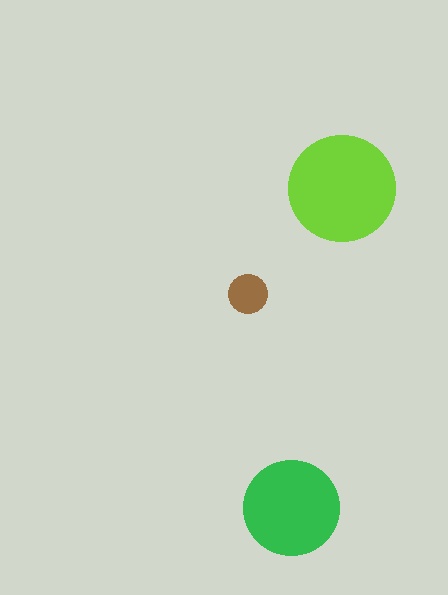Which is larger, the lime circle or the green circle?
The lime one.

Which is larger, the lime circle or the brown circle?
The lime one.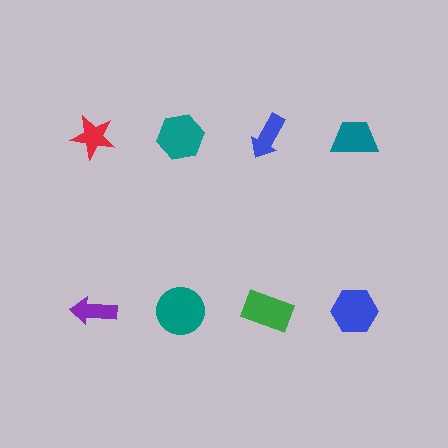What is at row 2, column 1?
A purple arrow.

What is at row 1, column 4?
A teal trapezoid.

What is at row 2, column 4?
A blue hexagon.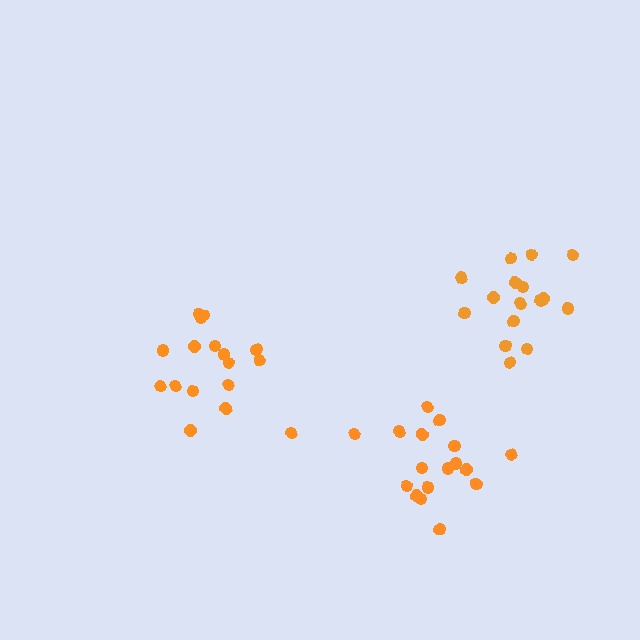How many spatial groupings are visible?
There are 3 spatial groupings.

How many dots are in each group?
Group 1: 16 dots, Group 2: 17 dots, Group 3: 17 dots (50 total).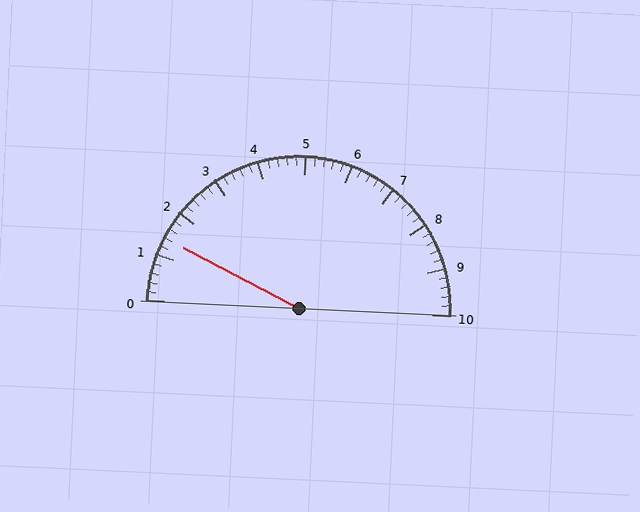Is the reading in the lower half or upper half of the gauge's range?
The reading is in the lower half of the range (0 to 10).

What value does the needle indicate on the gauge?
The needle indicates approximately 1.4.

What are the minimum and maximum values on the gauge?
The gauge ranges from 0 to 10.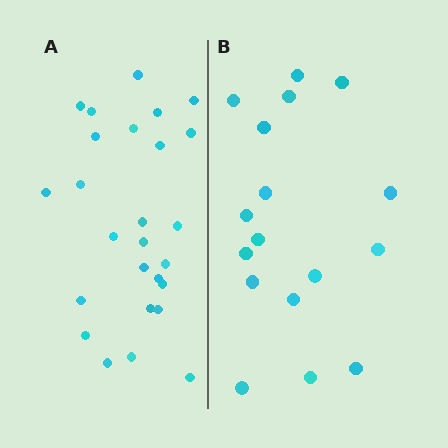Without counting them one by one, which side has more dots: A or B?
Region A (the left region) has more dots.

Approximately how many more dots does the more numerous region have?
Region A has roughly 8 or so more dots than region B.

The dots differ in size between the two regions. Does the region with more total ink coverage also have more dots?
No. Region B has more total ink coverage because its dots are larger, but region A actually contains more individual dots. Total area can be misleading — the number of items is what matters here.